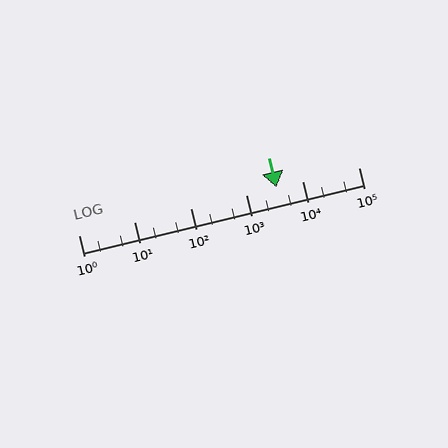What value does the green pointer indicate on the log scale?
The pointer indicates approximately 3400.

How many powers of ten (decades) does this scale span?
The scale spans 5 decades, from 1 to 100000.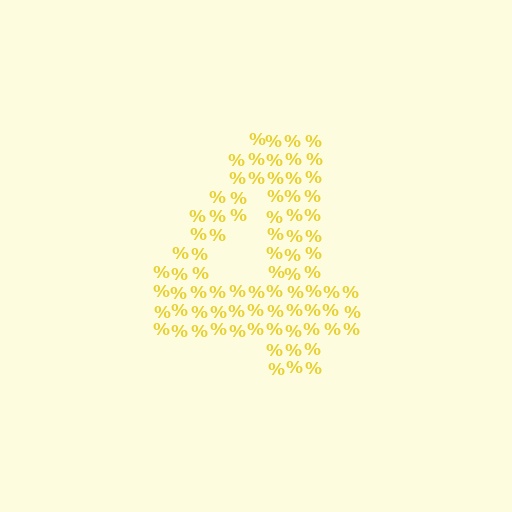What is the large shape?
The large shape is the digit 4.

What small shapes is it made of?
It is made of small percent signs.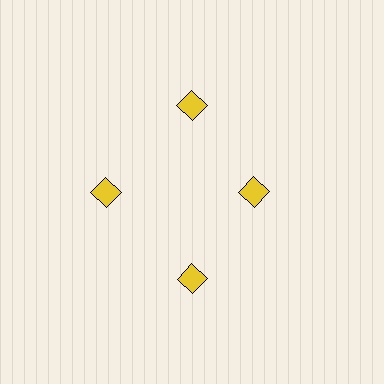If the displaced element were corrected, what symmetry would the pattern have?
It would have 4-fold rotational symmetry — the pattern would map onto itself every 90 degrees.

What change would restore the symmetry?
The symmetry would be restored by moving it outward, back onto the ring so that all 4 squares sit at equal angles and equal distance from the center.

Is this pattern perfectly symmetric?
No. The 4 yellow squares are arranged in a ring, but one element near the 3 o'clock position is pulled inward toward the center, breaking the 4-fold rotational symmetry.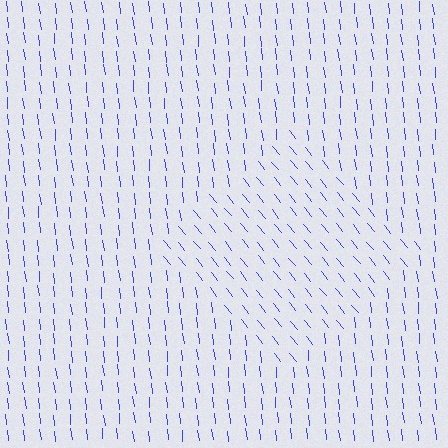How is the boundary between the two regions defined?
The boundary is defined purely by a change in line orientation (approximately 33 degrees difference). All lines are the same color and thickness.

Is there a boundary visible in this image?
Yes, there is a texture boundary formed by a change in line orientation.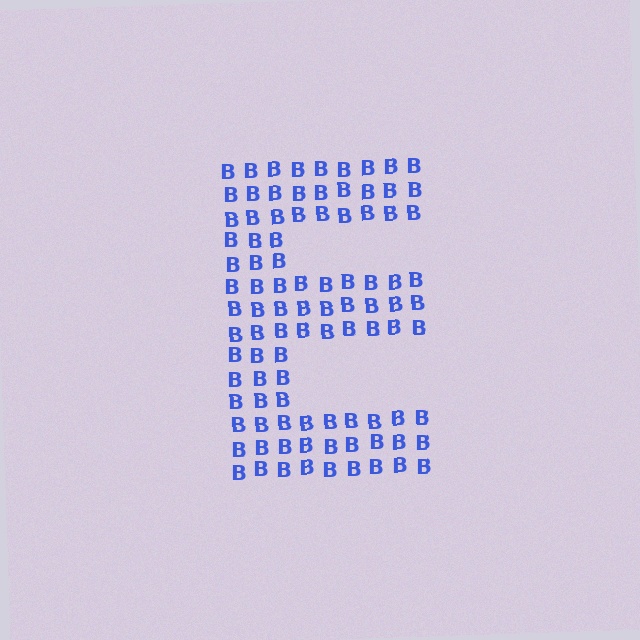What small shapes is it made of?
It is made of small letter B's.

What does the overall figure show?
The overall figure shows the letter E.